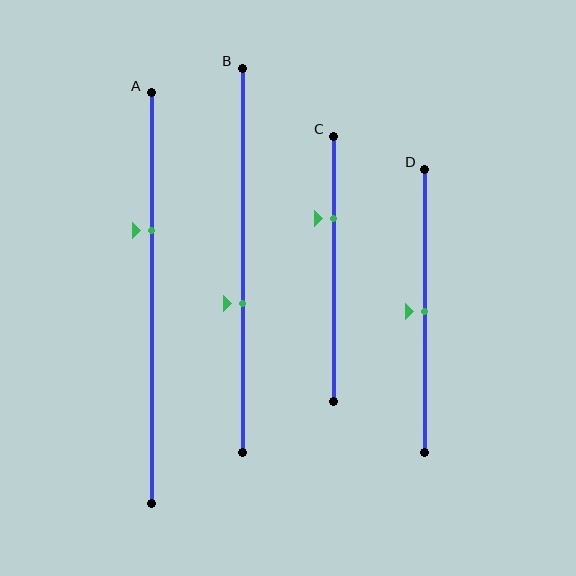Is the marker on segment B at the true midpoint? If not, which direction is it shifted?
No, the marker on segment B is shifted downward by about 11% of the segment length.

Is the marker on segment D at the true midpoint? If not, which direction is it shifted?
Yes, the marker on segment D is at the true midpoint.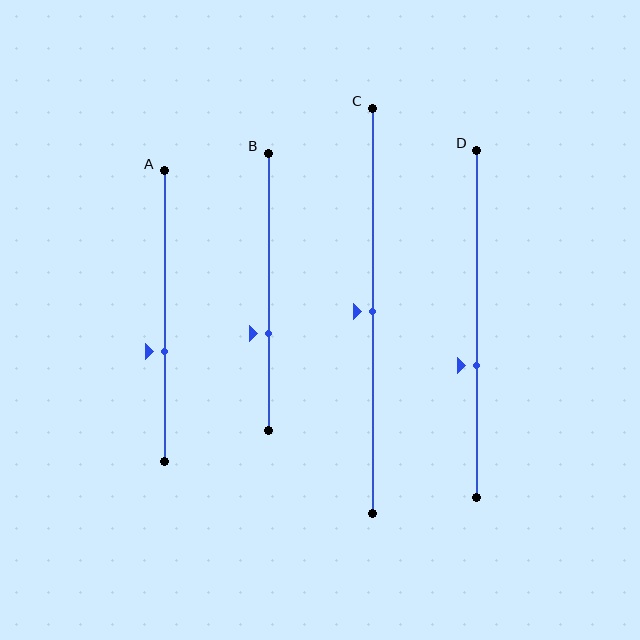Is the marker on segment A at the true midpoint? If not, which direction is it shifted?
No, the marker on segment A is shifted downward by about 12% of the segment length.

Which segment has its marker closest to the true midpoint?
Segment C has its marker closest to the true midpoint.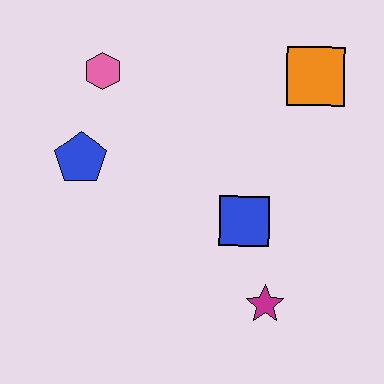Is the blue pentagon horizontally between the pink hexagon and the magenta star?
No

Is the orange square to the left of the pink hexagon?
No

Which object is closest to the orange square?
The blue square is closest to the orange square.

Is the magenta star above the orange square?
No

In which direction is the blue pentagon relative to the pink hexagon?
The blue pentagon is below the pink hexagon.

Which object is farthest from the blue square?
The pink hexagon is farthest from the blue square.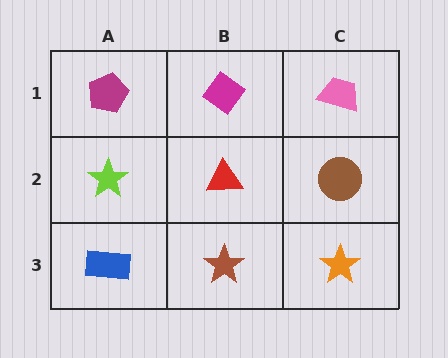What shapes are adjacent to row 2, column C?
A pink trapezoid (row 1, column C), an orange star (row 3, column C), a red triangle (row 2, column B).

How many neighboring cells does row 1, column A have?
2.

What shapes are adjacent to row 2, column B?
A magenta diamond (row 1, column B), a brown star (row 3, column B), a lime star (row 2, column A), a brown circle (row 2, column C).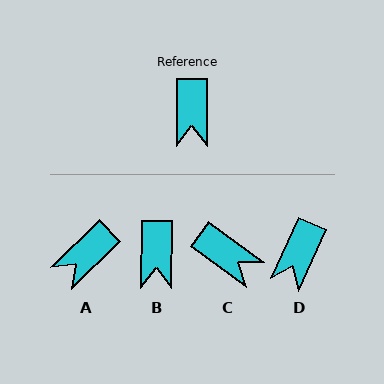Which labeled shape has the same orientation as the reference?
B.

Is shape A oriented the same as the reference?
No, it is off by about 45 degrees.